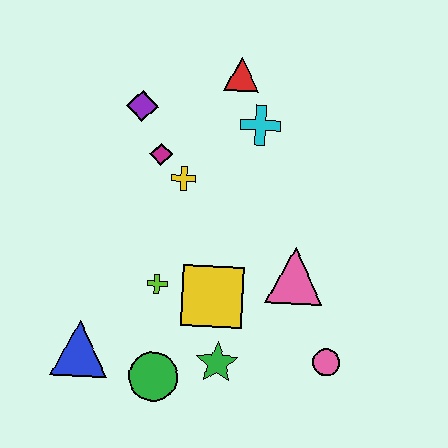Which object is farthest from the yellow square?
The red triangle is farthest from the yellow square.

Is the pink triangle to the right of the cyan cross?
Yes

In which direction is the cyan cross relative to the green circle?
The cyan cross is above the green circle.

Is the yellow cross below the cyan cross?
Yes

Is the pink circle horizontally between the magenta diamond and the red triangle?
No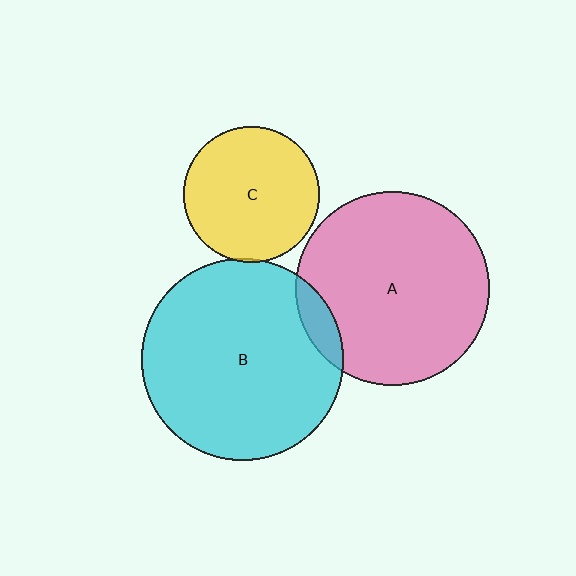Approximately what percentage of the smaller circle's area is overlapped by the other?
Approximately 5%.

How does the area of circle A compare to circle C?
Approximately 2.0 times.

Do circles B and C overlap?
Yes.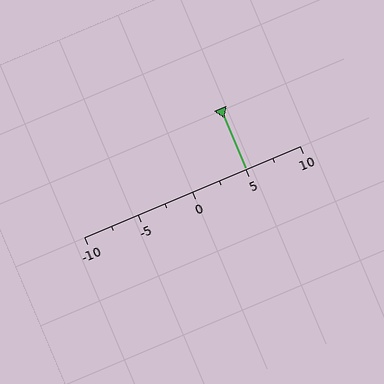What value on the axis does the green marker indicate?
The marker indicates approximately 5.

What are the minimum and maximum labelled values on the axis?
The axis runs from -10 to 10.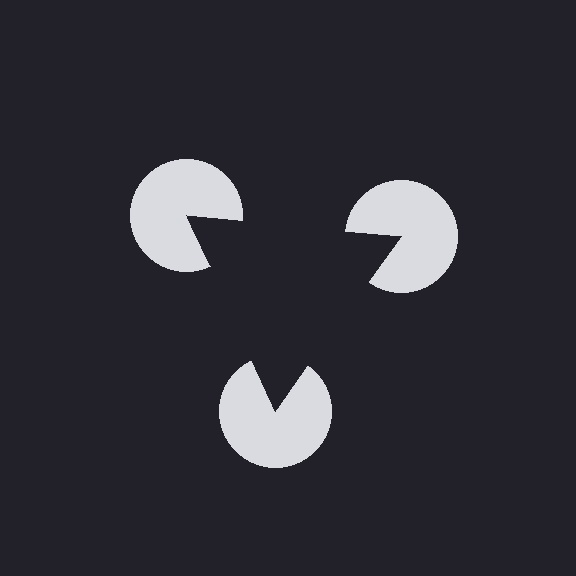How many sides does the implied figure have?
3 sides.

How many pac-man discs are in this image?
There are 3 — one at each vertex of the illusory triangle.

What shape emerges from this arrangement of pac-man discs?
An illusory triangle — its edges are inferred from the aligned wedge cuts in the pac-man discs, not physically drawn.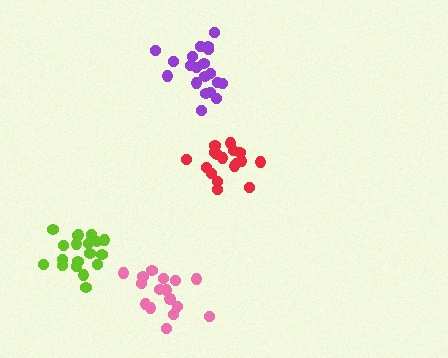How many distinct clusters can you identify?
There are 4 distinct clusters.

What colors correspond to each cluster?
The clusters are colored: red, lime, purple, pink.